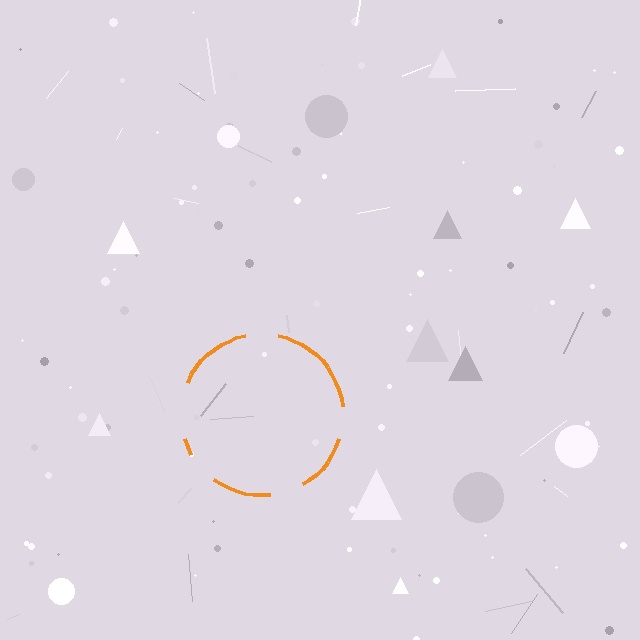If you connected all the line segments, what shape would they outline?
They would outline a circle.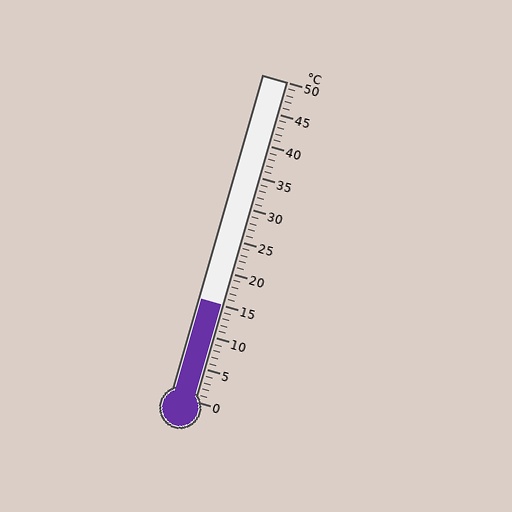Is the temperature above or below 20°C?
The temperature is below 20°C.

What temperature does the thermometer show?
The thermometer shows approximately 15°C.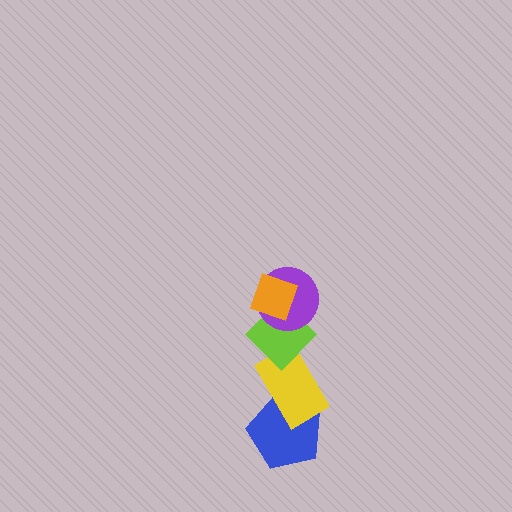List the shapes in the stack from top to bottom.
From top to bottom: the orange diamond, the purple circle, the lime diamond, the yellow rectangle, the blue pentagon.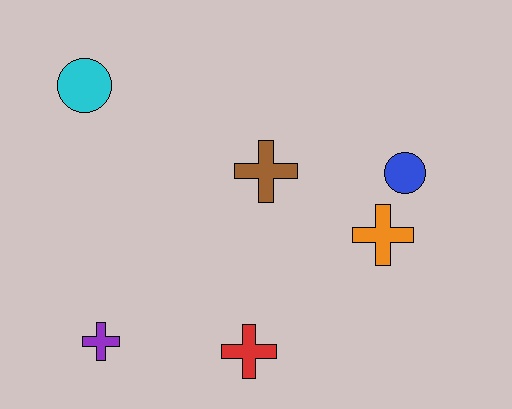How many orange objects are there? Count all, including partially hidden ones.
There is 1 orange object.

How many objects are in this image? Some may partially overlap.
There are 6 objects.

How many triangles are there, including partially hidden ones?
There are no triangles.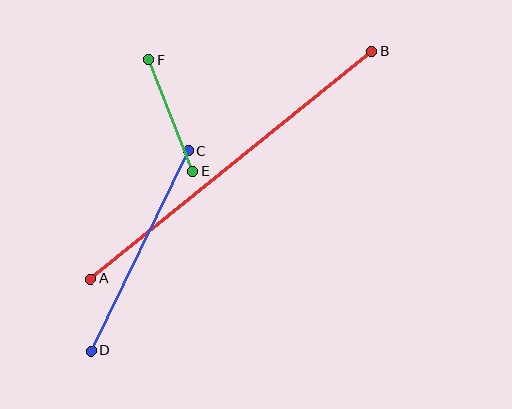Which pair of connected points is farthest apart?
Points A and B are farthest apart.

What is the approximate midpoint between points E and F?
The midpoint is at approximately (170, 116) pixels.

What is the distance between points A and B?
The distance is approximately 361 pixels.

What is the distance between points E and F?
The distance is approximately 120 pixels.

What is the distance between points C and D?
The distance is approximately 222 pixels.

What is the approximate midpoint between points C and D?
The midpoint is at approximately (140, 251) pixels.